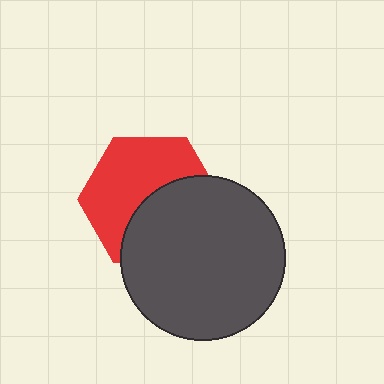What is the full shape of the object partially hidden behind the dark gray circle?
The partially hidden object is a red hexagon.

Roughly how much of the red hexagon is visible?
About half of it is visible (roughly 55%).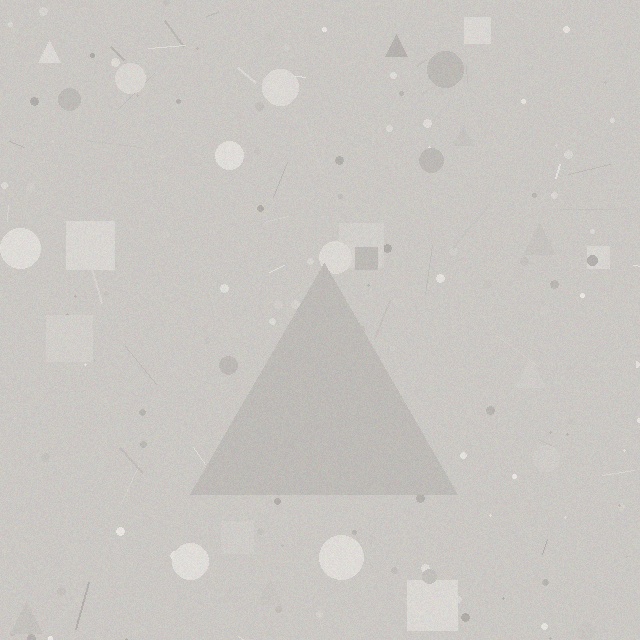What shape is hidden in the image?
A triangle is hidden in the image.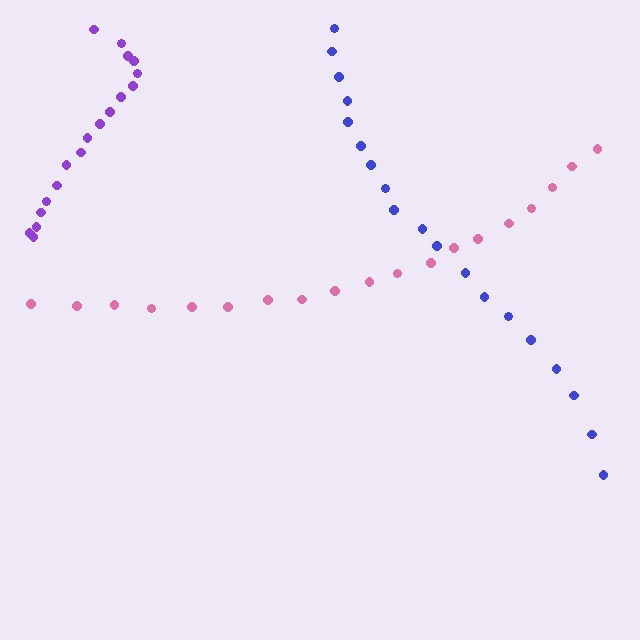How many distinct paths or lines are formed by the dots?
There are 3 distinct paths.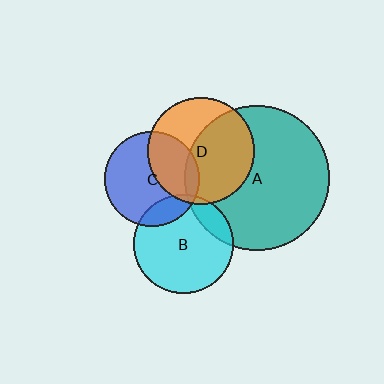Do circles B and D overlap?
Yes.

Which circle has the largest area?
Circle A (teal).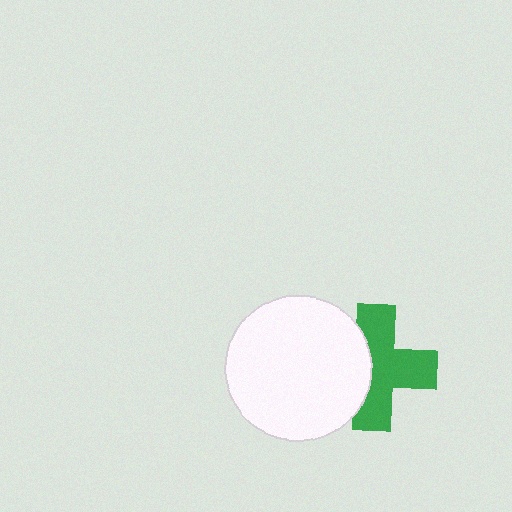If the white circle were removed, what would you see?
You would see the complete green cross.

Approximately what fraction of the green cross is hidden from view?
Roughly 35% of the green cross is hidden behind the white circle.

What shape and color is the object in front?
The object in front is a white circle.